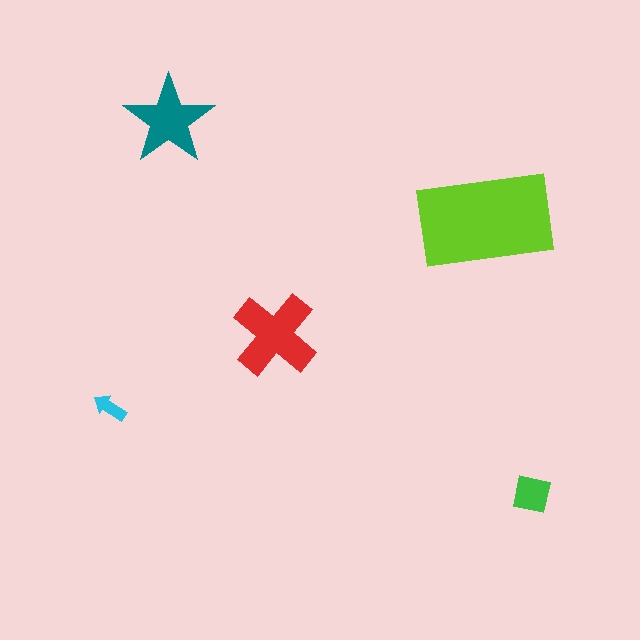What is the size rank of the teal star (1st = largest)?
3rd.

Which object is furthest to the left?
The cyan arrow is leftmost.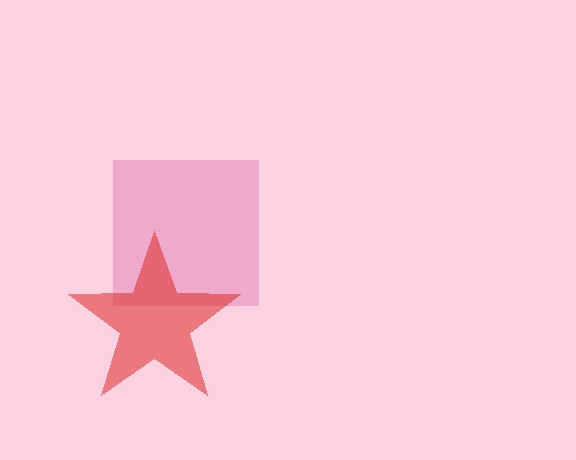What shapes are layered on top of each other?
The layered shapes are: a pink square, a red star.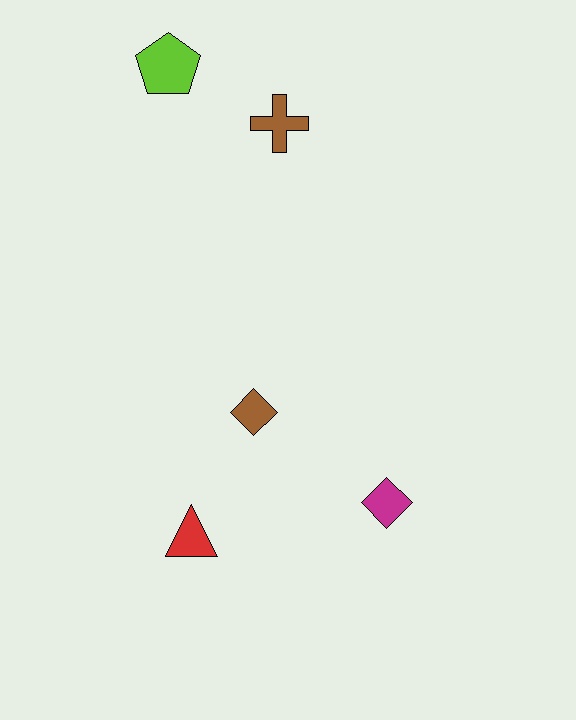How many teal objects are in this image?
There are no teal objects.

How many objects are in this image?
There are 5 objects.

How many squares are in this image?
There are no squares.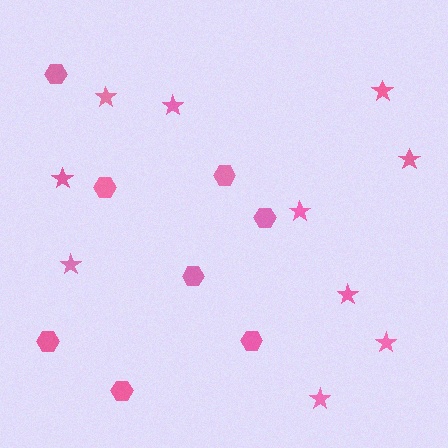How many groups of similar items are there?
There are 2 groups: one group of hexagons (8) and one group of stars (10).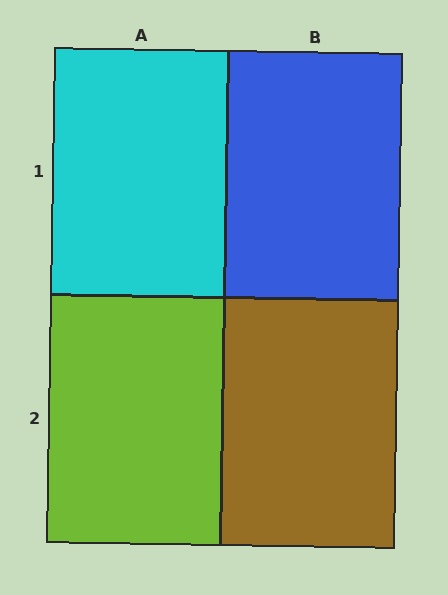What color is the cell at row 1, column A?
Cyan.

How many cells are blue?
1 cell is blue.